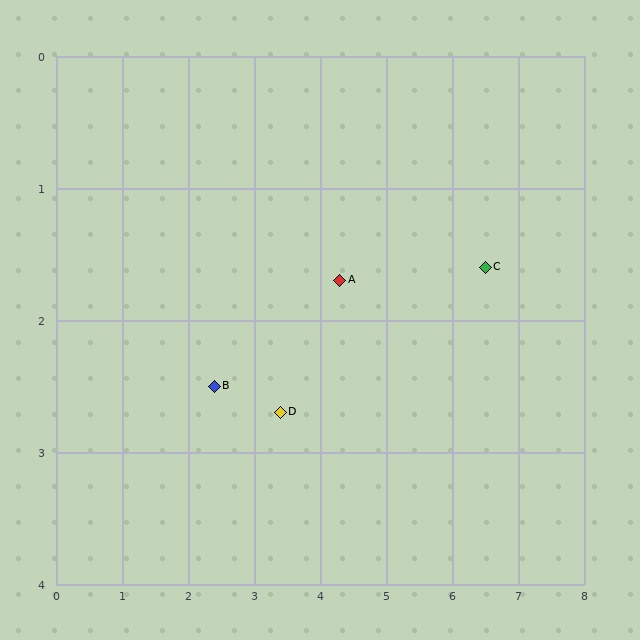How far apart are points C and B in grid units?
Points C and B are about 4.2 grid units apart.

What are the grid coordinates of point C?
Point C is at approximately (6.5, 1.6).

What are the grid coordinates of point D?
Point D is at approximately (3.4, 2.7).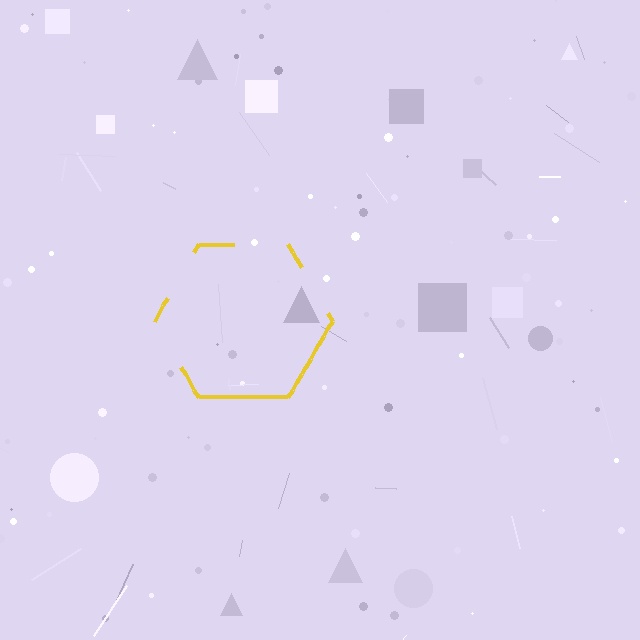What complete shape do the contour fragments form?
The contour fragments form a hexagon.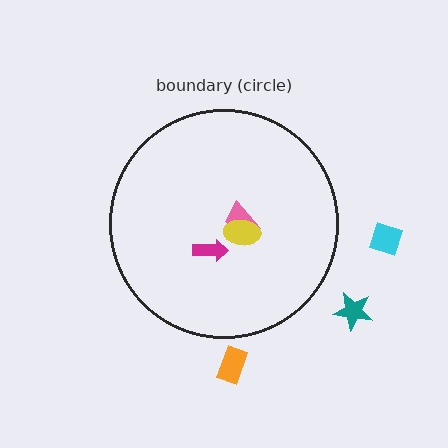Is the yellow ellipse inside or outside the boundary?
Inside.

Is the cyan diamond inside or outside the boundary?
Outside.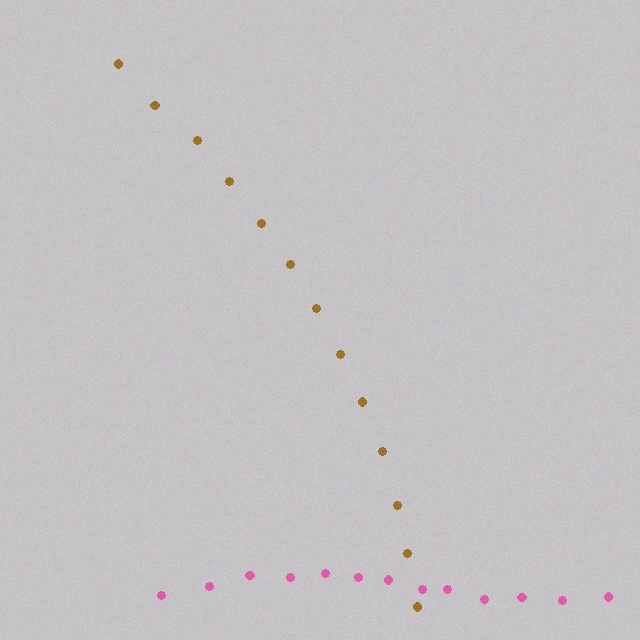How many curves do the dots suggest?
There are 2 distinct paths.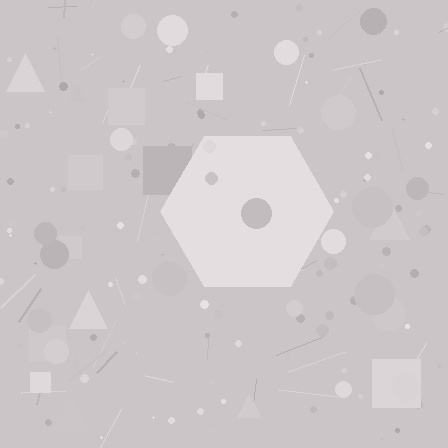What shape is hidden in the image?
A hexagon is hidden in the image.